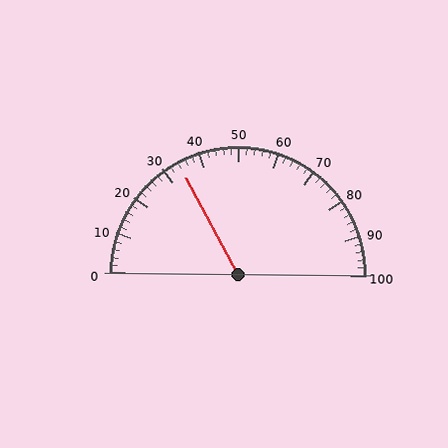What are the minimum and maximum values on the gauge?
The gauge ranges from 0 to 100.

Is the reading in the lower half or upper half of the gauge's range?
The reading is in the lower half of the range (0 to 100).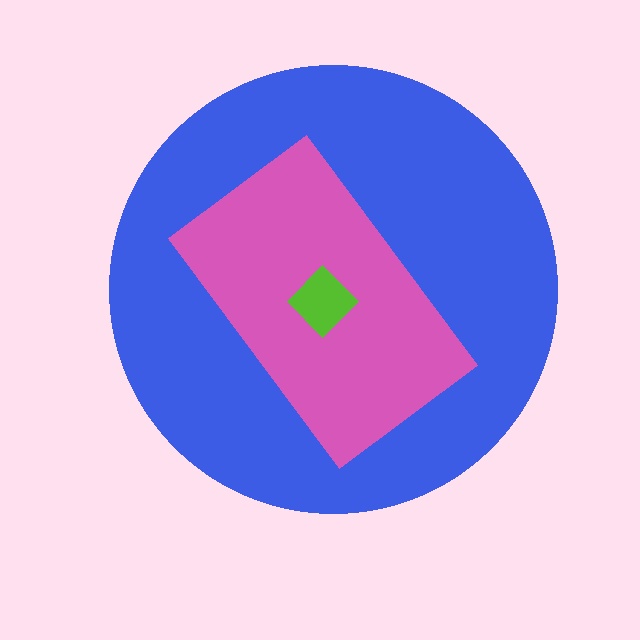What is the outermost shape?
The blue circle.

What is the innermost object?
The lime diamond.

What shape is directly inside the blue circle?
The pink rectangle.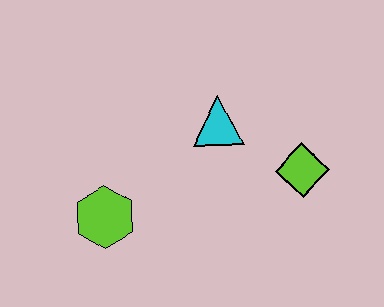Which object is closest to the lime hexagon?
The cyan triangle is closest to the lime hexagon.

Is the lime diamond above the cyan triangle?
No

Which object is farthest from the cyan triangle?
The lime hexagon is farthest from the cyan triangle.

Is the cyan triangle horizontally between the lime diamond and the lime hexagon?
Yes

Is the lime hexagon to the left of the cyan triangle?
Yes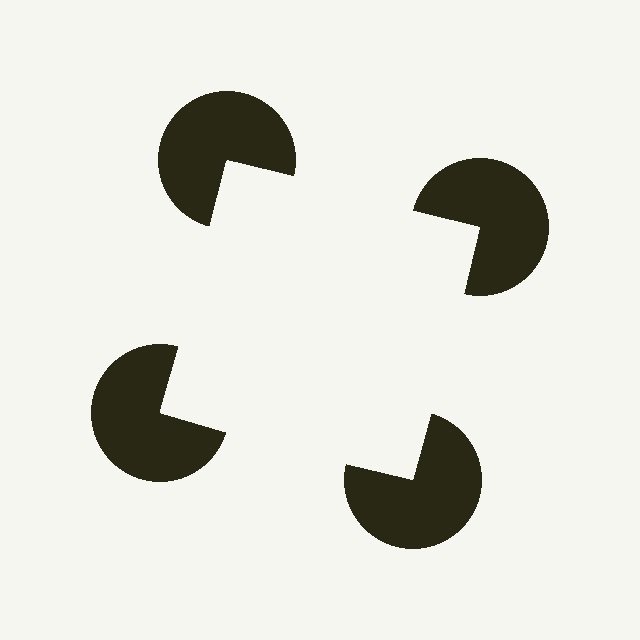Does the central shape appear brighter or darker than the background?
It typically appears slightly brighter than the background, even though no actual brightness change is drawn.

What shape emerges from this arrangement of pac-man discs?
An illusory square — its edges are inferred from the aligned wedge cuts in the pac-man discs, not physically drawn.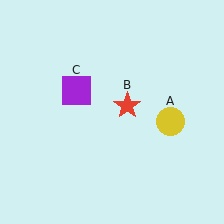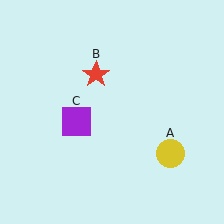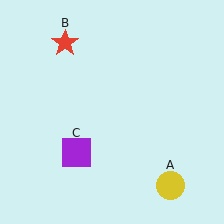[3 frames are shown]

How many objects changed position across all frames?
3 objects changed position: yellow circle (object A), red star (object B), purple square (object C).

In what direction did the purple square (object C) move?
The purple square (object C) moved down.